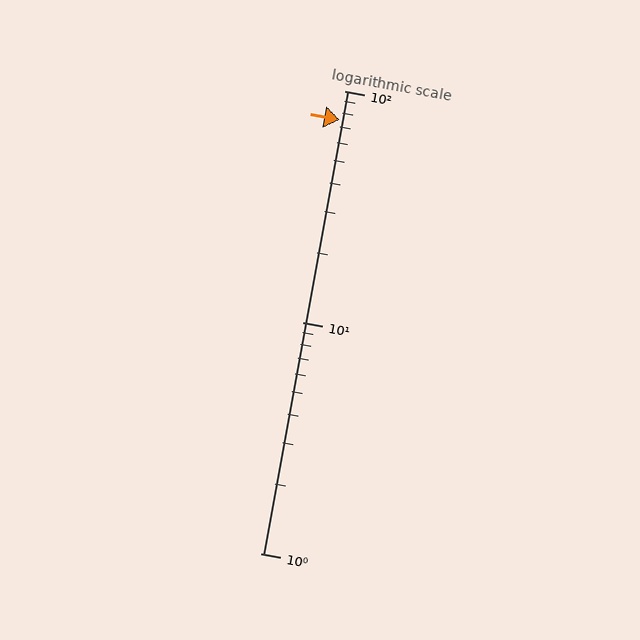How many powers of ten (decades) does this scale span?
The scale spans 2 decades, from 1 to 100.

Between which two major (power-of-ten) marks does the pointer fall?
The pointer is between 10 and 100.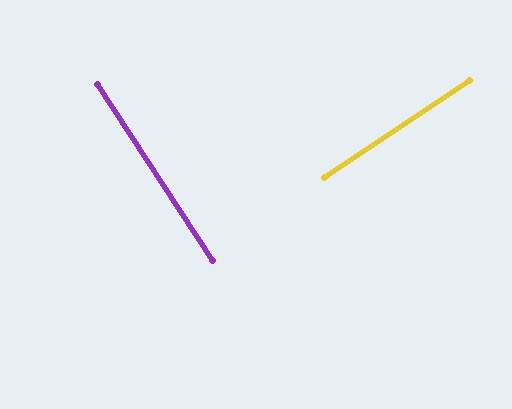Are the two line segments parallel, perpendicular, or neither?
Perpendicular — they meet at approximately 90°.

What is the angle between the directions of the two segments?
Approximately 90 degrees.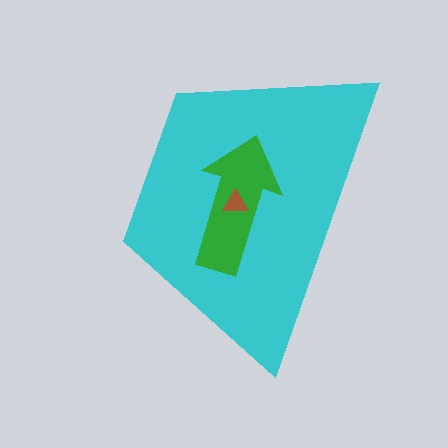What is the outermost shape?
The cyan trapezoid.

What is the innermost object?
The brown triangle.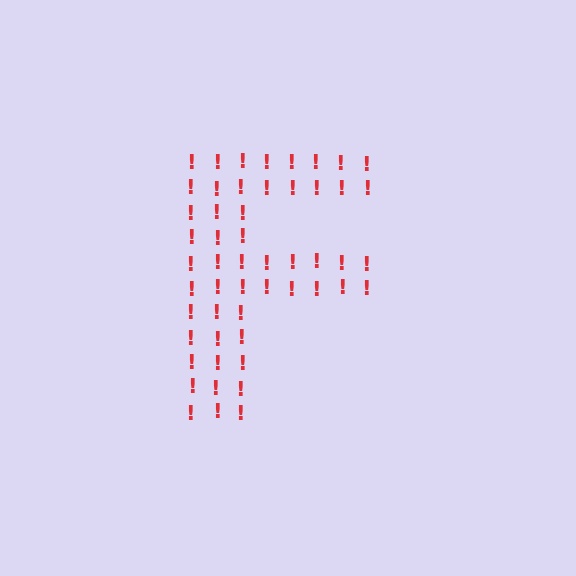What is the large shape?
The large shape is the letter F.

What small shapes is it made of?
It is made of small exclamation marks.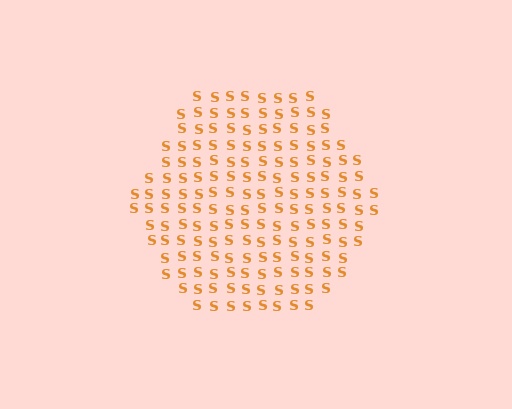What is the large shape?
The large shape is a hexagon.